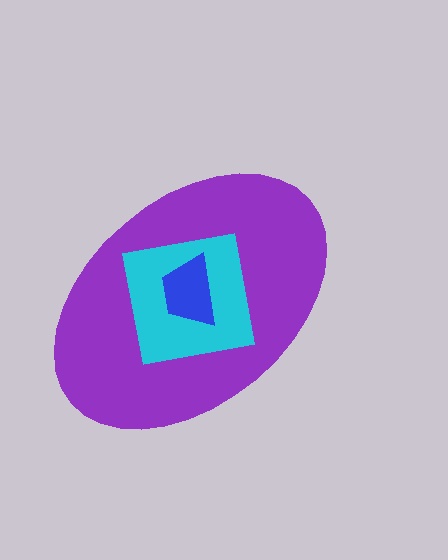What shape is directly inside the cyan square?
The blue trapezoid.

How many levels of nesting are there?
3.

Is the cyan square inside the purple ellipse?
Yes.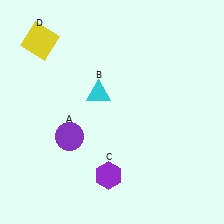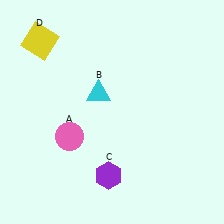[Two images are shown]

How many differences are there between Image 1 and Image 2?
There is 1 difference between the two images.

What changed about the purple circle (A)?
In Image 1, A is purple. In Image 2, it changed to pink.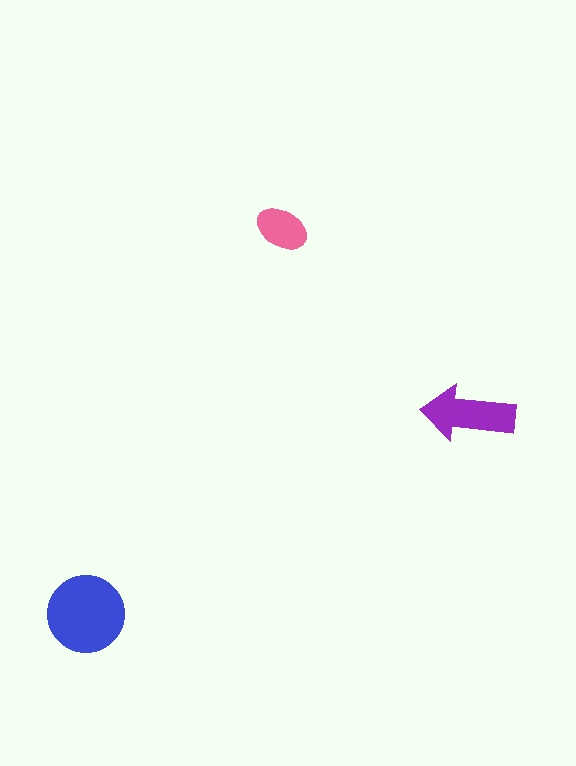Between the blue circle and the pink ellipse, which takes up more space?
The blue circle.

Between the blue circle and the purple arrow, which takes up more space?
The blue circle.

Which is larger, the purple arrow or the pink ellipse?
The purple arrow.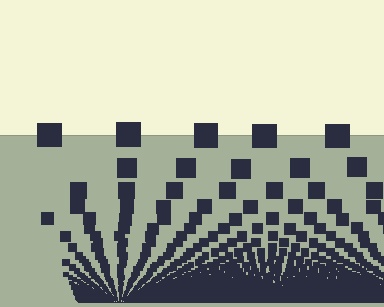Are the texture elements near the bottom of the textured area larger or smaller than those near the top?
Smaller. The gradient is inverted — elements near the bottom are smaller and denser.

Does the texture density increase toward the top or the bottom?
Density increases toward the bottom.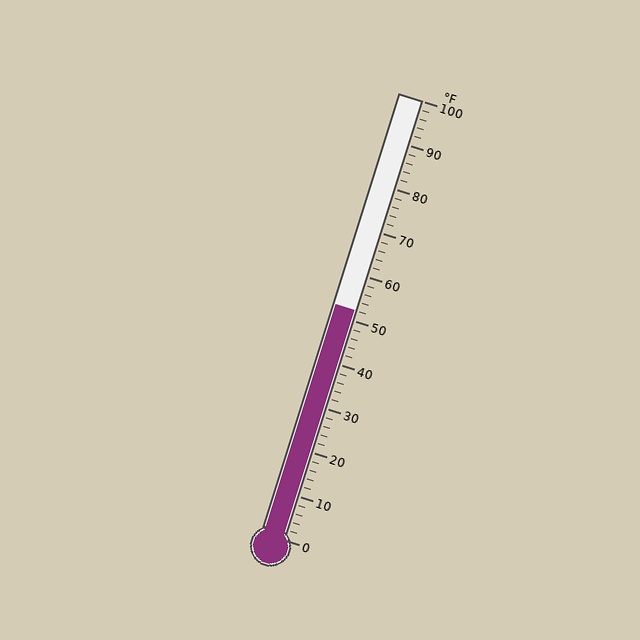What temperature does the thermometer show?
The thermometer shows approximately 52°F.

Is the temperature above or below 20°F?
The temperature is above 20°F.